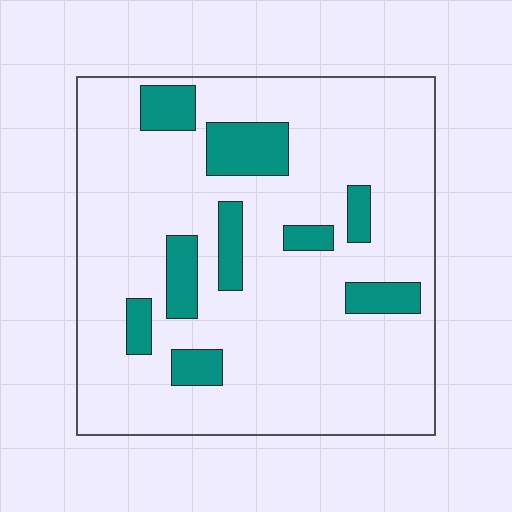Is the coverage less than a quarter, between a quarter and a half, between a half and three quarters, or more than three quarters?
Less than a quarter.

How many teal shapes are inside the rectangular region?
9.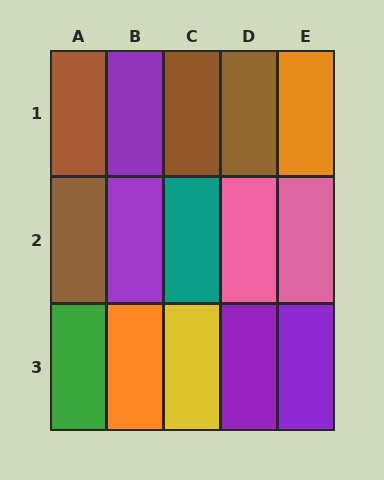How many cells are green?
1 cell is green.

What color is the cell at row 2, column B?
Purple.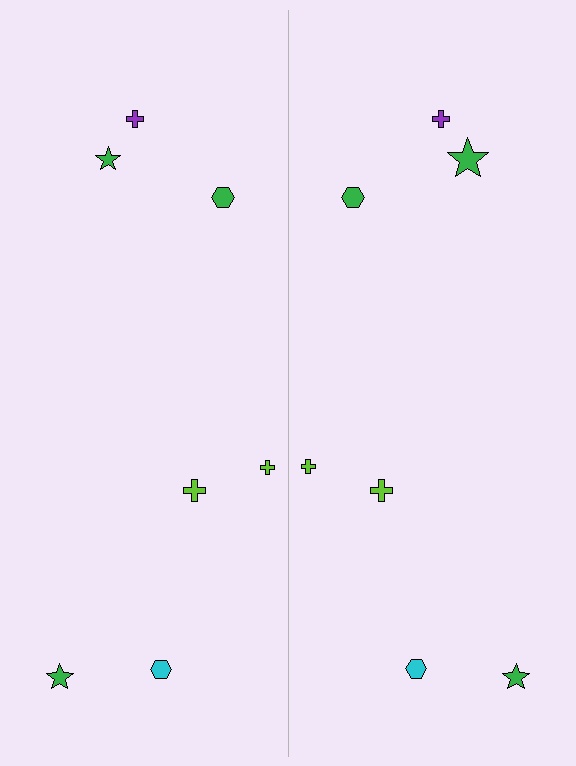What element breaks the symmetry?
The green star on the right side has a different size than its mirror counterpart.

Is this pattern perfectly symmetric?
No, the pattern is not perfectly symmetric. The green star on the right side has a different size than its mirror counterpart.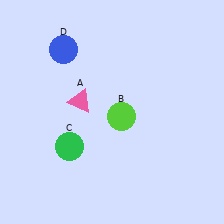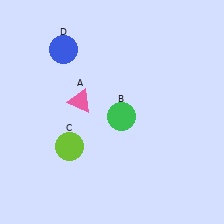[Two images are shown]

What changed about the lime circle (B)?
In Image 1, B is lime. In Image 2, it changed to green.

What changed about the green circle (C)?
In Image 1, C is green. In Image 2, it changed to lime.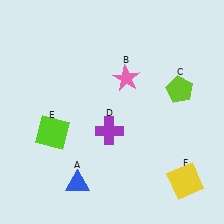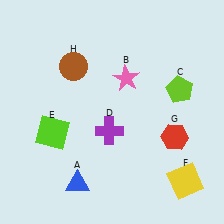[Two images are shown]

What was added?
A red hexagon (G), a brown circle (H) were added in Image 2.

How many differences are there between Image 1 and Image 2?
There are 2 differences between the two images.